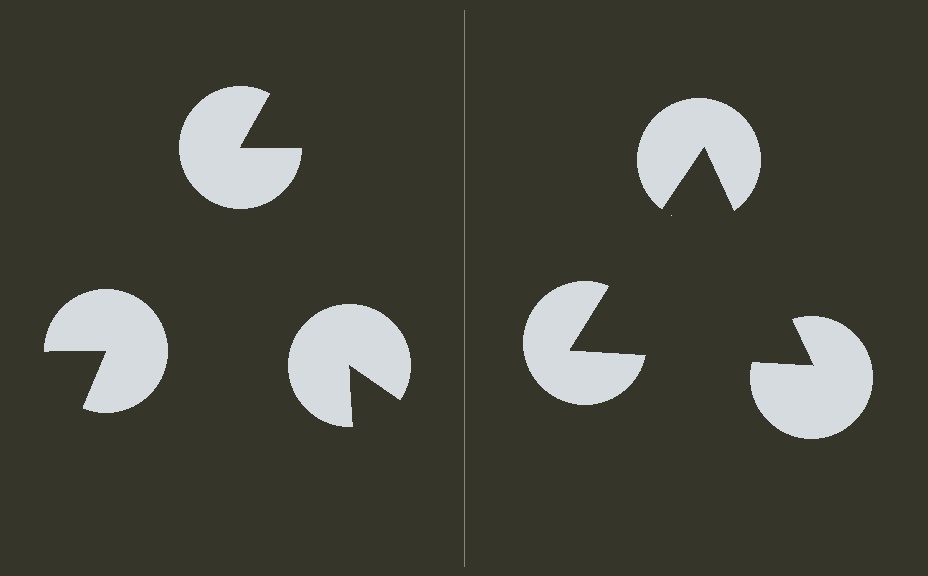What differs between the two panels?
The pac-man discs are positioned identically on both sides; only the wedge orientations differ. On the right they align to a triangle; on the left they are misaligned.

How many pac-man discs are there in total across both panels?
6 — 3 on each side.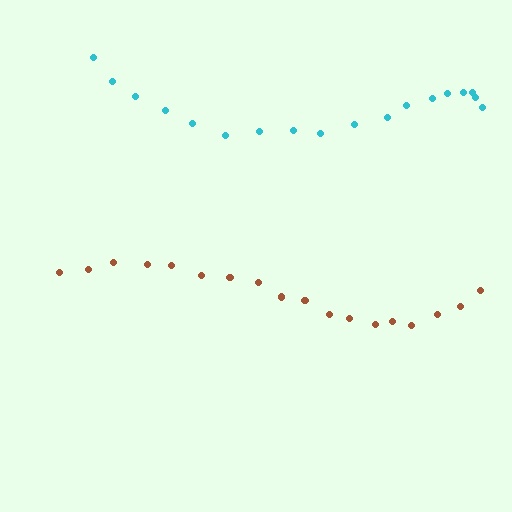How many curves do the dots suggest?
There are 2 distinct paths.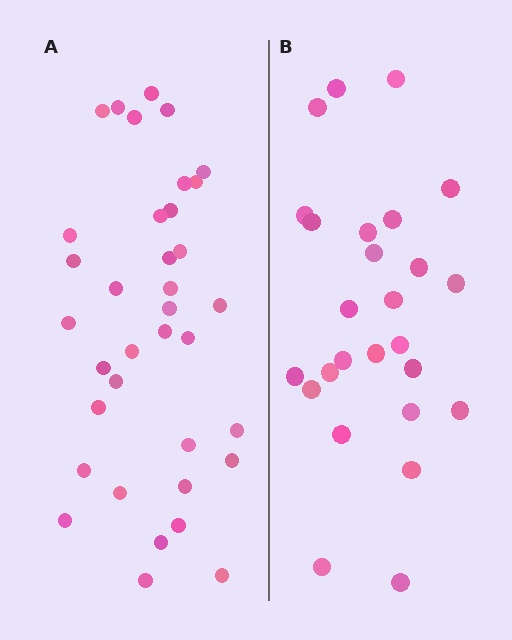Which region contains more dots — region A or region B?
Region A (the left region) has more dots.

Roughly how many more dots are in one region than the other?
Region A has roughly 10 or so more dots than region B.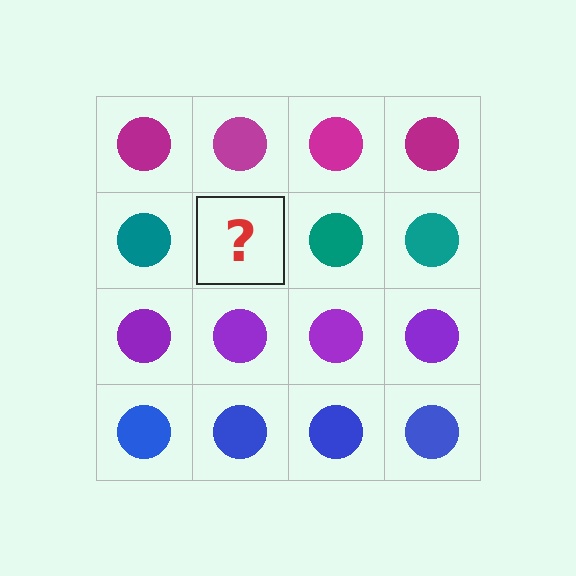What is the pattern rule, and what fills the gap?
The rule is that each row has a consistent color. The gap should be filled with a teal circle.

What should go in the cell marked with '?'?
The missing cell should contain a teal circle.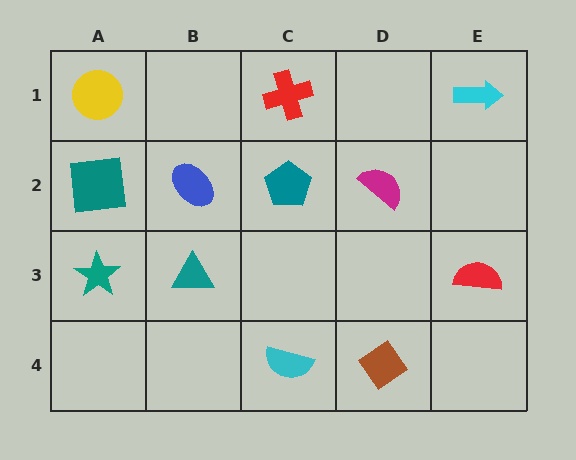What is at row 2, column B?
A blue ellipse.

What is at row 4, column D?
A brown diamond.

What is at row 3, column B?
A teal triangle.